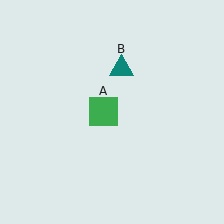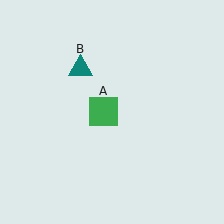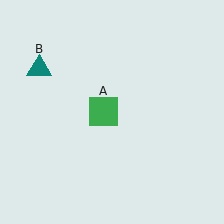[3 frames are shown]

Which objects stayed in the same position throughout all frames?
Green square (object A) remained stationary.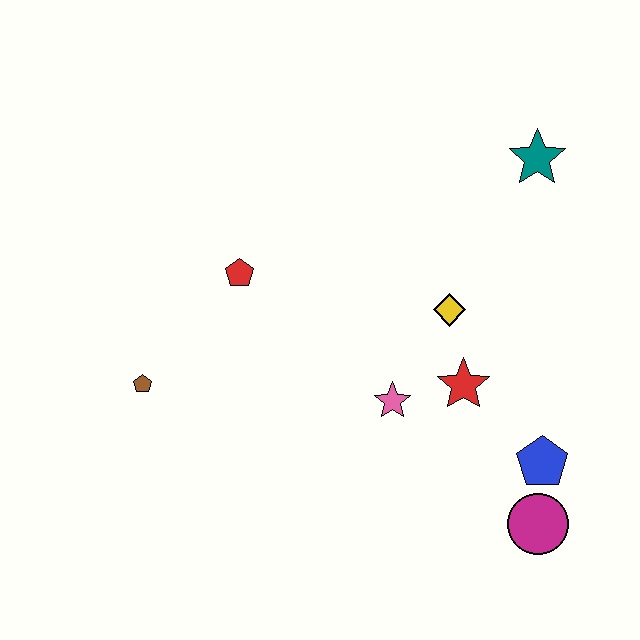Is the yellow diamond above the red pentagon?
No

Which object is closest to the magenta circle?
The blue pentagon is closest to the magenta circle.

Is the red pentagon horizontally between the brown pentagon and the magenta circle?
Yes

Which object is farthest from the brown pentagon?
The teal star is farthest from the brown pentagon.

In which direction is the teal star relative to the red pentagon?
The teal star is to the right of the red pentagon.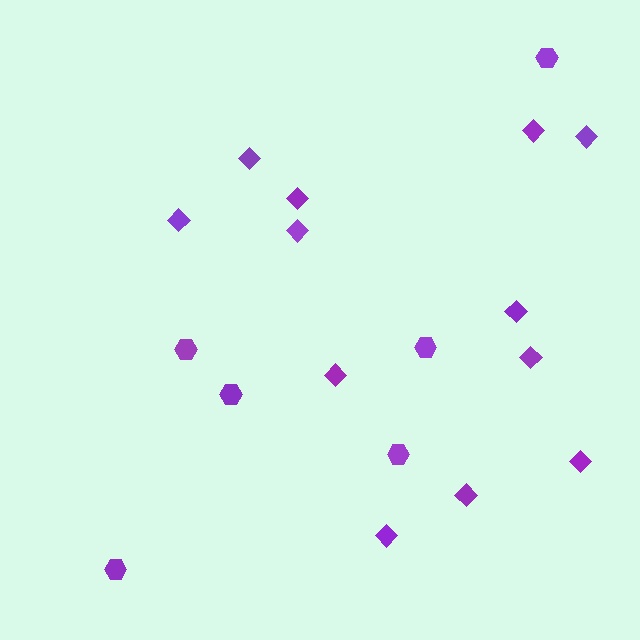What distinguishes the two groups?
There are 2 groups: one group of diamonds (12) and one group of hexagons (6).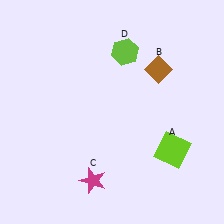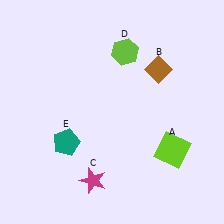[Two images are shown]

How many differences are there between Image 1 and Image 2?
There is 1 difference between the two images.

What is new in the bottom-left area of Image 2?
A teal pentagon (E) was added in the bottom-left area of Image 2.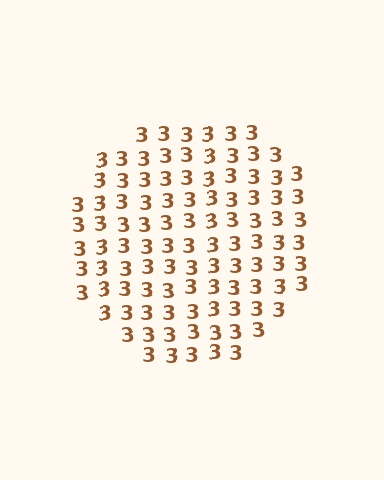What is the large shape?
The large shape is a circle.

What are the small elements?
The small elements are digit 3's.